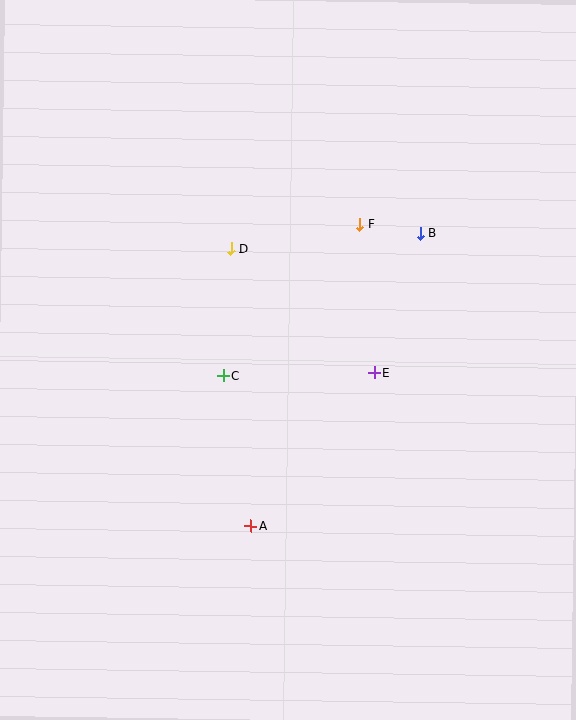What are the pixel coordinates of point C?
Point C is at (223, 376).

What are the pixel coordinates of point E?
Point E is at (374, 373).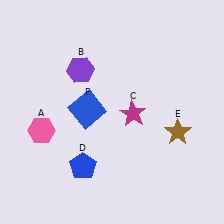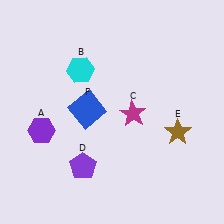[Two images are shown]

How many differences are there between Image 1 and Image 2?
There are 3 differences between the two images.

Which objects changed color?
A changed from pink to purple. B changed from purple to cyan. D changed from blue to purple.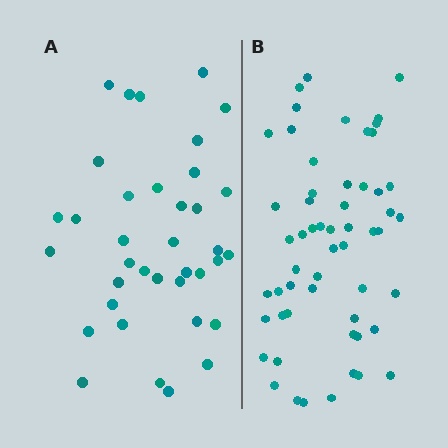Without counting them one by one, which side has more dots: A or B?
Region B (the right region) has more dots.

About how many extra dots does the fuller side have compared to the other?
Region B has approximately 20 more dots than region A.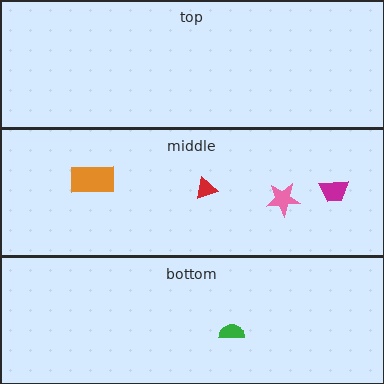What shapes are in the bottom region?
The green semicircle.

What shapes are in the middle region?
The magenta trapezoid, the orange rectangle, the pink star, the red triangle.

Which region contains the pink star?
The middle region.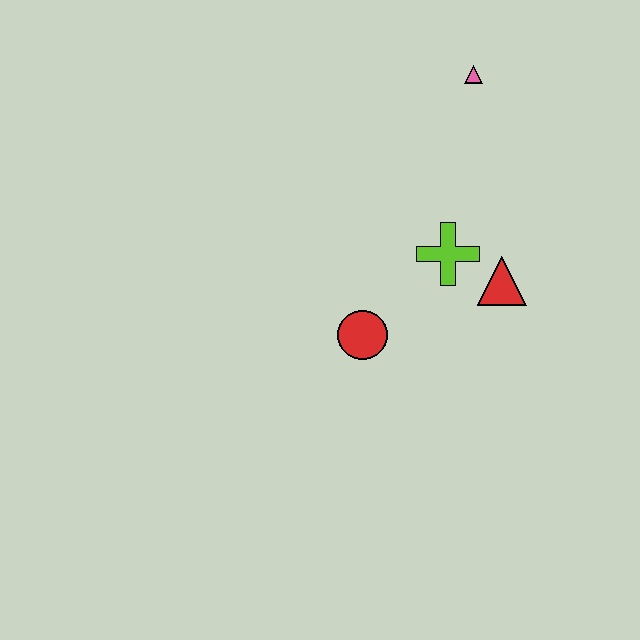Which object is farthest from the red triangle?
The pink triangle is farthest from the red triangle.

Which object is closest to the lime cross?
The red triangle is closest to the lime cross.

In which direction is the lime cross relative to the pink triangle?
The lime cross is below the pink triangle.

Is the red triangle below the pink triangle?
Yes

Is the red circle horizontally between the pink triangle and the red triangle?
No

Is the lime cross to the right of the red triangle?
No